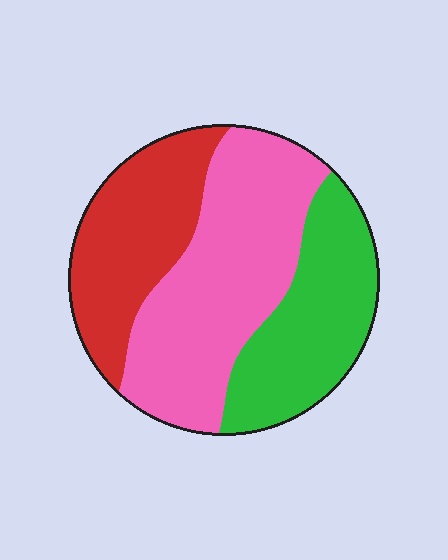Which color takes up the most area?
Pink, at roughly 45%.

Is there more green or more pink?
Pink.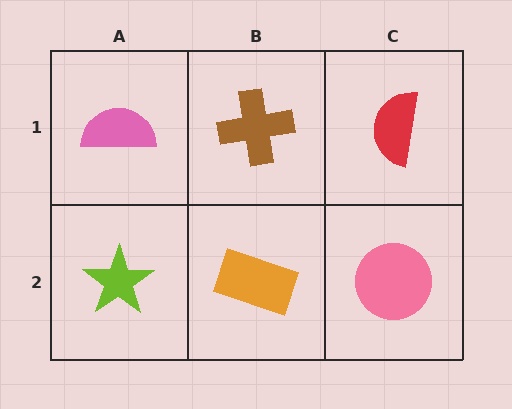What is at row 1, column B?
A brown cross.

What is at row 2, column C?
A pink circle.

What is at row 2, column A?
A lime star.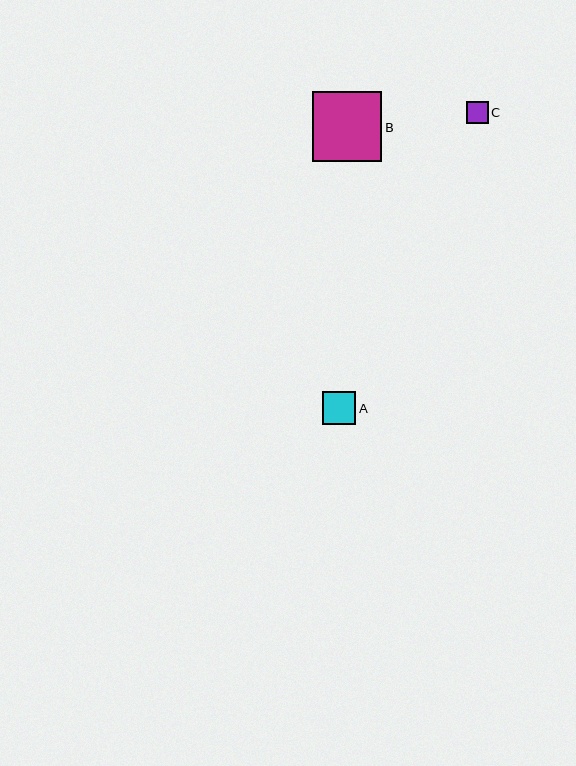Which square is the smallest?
Square C is the smallest with a size of approximately 22 pixels.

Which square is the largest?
Square B is the largest with a size of approximately 70 pixels.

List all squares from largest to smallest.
From largest to smallest: B, A, C.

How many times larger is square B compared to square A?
Square B is approximately 2.1 times the size of square A.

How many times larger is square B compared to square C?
Square B is approximately 3.2 times the size of square C.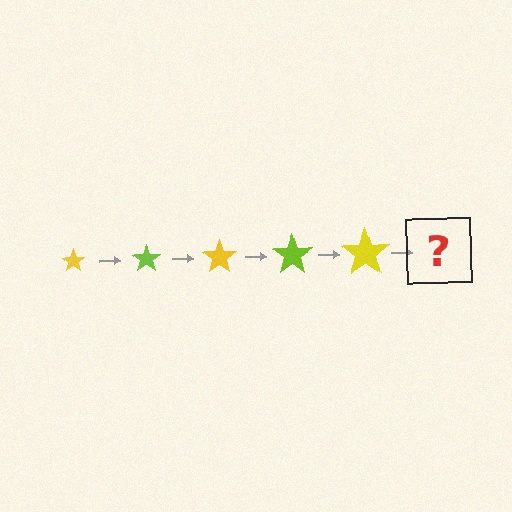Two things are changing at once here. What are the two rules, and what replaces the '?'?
The two rules are that the star grows larger each step and the color cycles through yellow and lime. The '?' should be a lime star, larger than the previous one.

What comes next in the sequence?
The next element should be a lime star, larger than the previous one.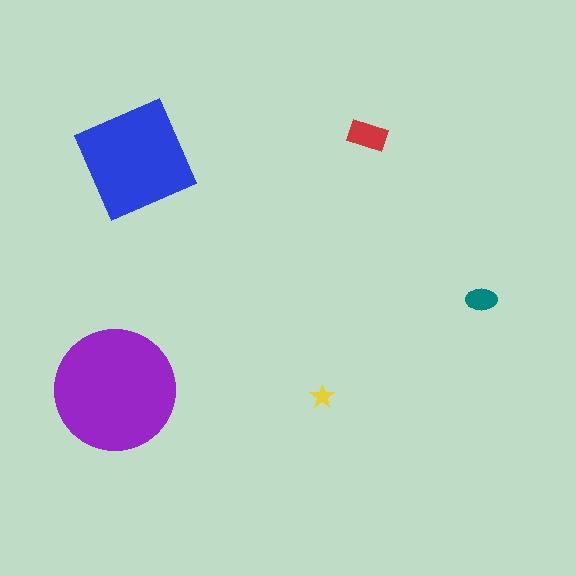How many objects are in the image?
There are 5 objects in the image.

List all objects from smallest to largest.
The yellow star, the teal ellipse, the red rectangle, the blue square, the purple circle.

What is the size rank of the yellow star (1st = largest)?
5th.